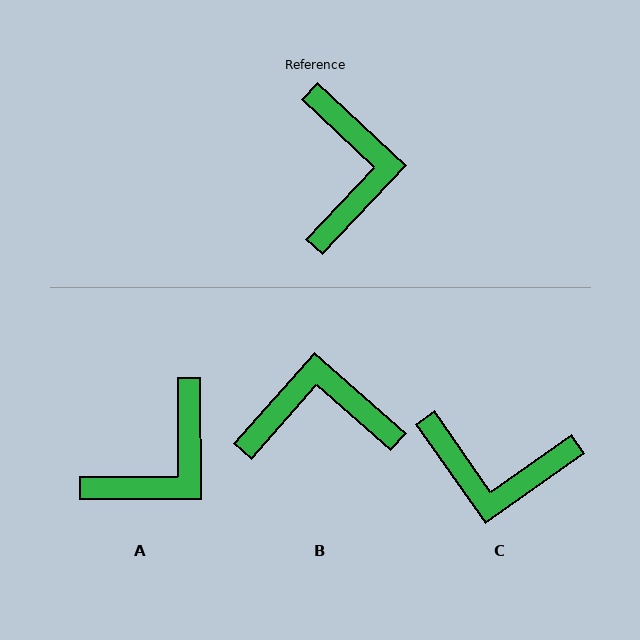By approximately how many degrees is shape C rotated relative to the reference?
Approximately 102 degrees clockwise.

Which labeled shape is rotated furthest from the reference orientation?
C, about 102 degrees away.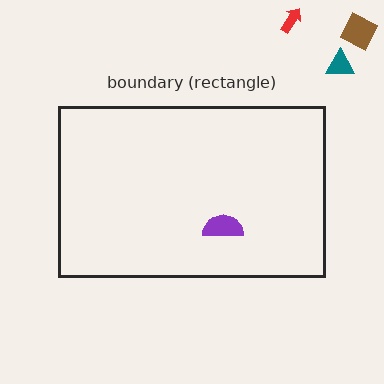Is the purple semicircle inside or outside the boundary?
Inside.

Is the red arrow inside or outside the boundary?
Outside.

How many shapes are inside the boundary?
1 inside, 3 outside.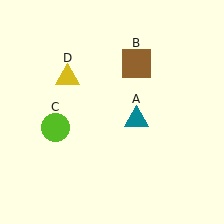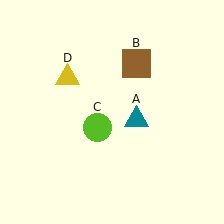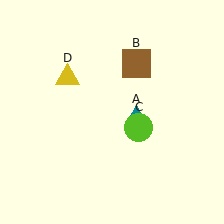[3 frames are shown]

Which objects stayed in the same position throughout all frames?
Teal triangle (object A) and brown square (object B) and yellow triangle (object D) remained stationary.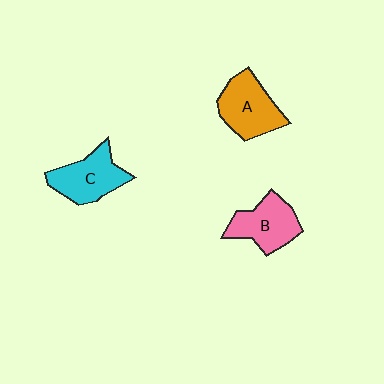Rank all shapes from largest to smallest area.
From largest to smallest: A (orange), C (cyan), B (pink).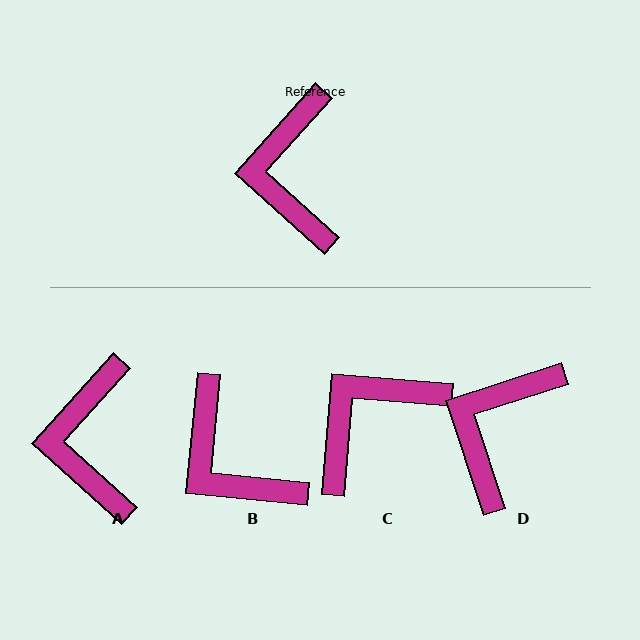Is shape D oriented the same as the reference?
No, it is off by about 30 degrees.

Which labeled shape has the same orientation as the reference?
A.